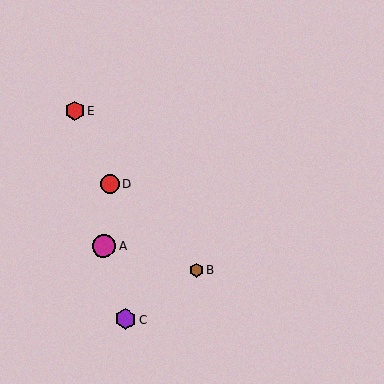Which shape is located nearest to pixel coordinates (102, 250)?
The magenta circle (labeled A) at (103, 246) is nearest to that location.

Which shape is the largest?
The magenta circle (labeled A) is the largest.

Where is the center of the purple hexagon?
The center of the purple hexagon is at (126, 319).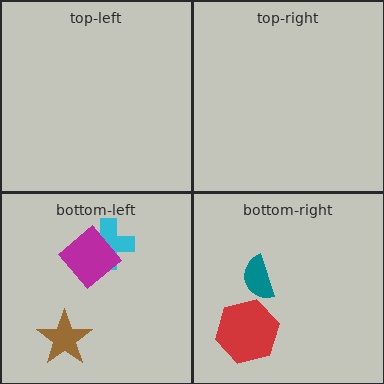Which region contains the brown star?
The bottom-left region.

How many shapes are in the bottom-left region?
3.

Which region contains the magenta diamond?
The bottom-left region.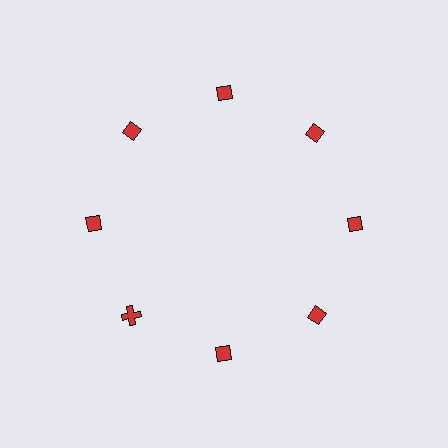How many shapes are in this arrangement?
There are 8 shapes arranged in a ring pattern.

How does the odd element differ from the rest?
It has a different shape: cross instead of diamond.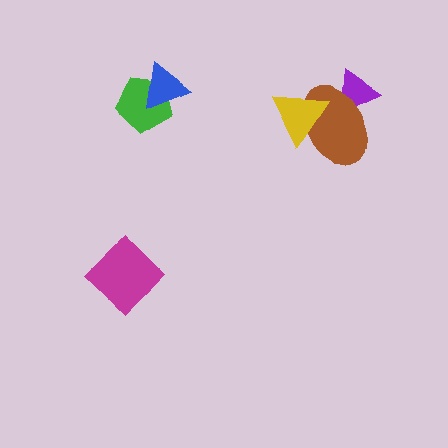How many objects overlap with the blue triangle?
1 object overlaps with the blue triangle.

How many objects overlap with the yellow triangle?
1 object overlaps with the yellow triangle.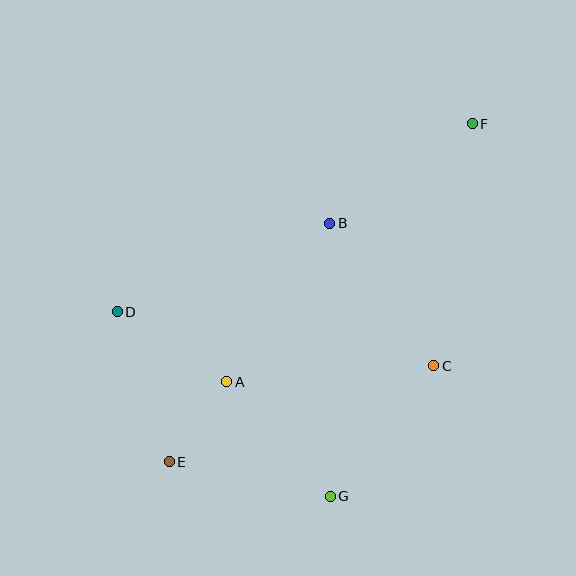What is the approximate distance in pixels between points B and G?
The distance between B and G is approximately 273 pixels.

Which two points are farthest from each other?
Points E and F are farthest from each other.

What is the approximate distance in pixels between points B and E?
The distance between B and E is approximately 287 pixels.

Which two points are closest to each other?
Points A and E are closest to each other.